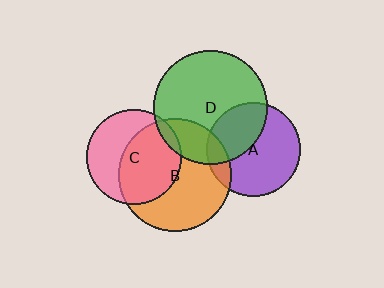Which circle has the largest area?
Circle D (green).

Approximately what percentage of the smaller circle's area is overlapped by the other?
Approximately 20%.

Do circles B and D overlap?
Yes.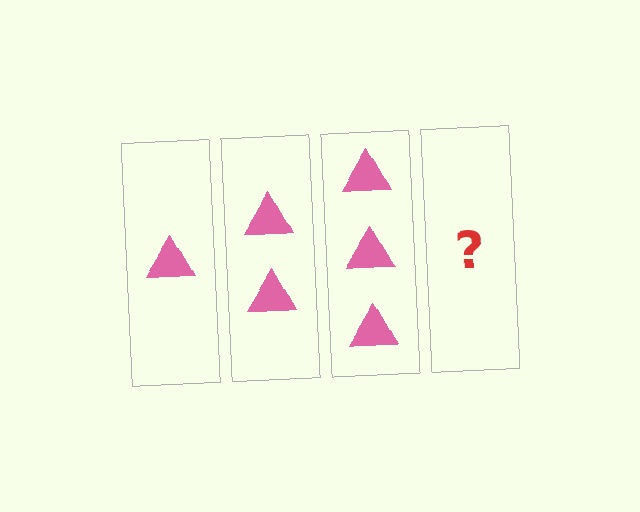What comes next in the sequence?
The next element should be 4 triangles.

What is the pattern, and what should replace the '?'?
The pattern is that each step adds one more triangle. The '?' should be 4 triangles.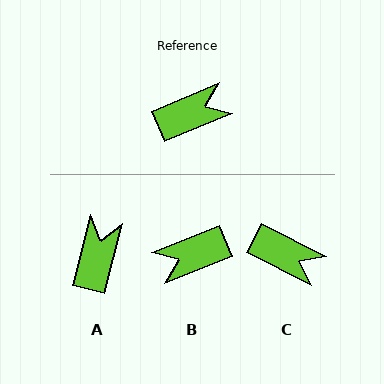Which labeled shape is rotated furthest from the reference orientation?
B, about 179 degrees away.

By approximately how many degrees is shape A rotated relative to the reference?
Approximately 52 degrees counter-clockwise.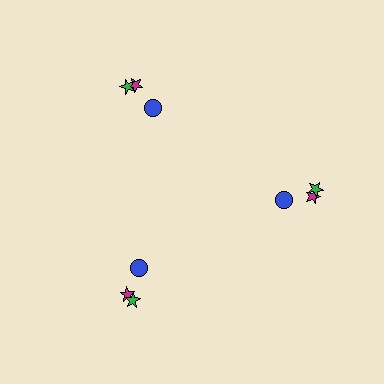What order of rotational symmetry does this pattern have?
This pattern has 3-fold rotational symmetry.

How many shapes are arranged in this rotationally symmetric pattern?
There are 9 shapes, arranged in 3 groups of 3.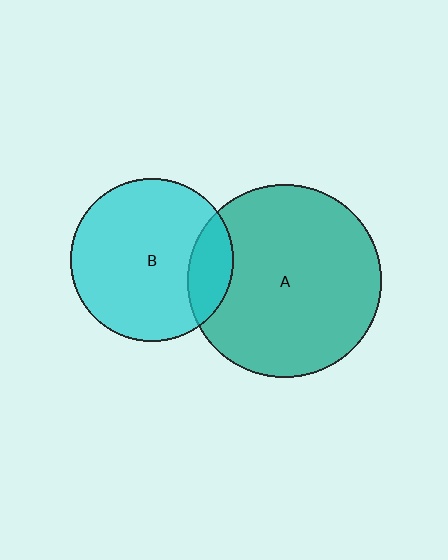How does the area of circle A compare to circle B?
Approximately 1.4 times.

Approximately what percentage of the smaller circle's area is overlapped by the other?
Approximately 15%.